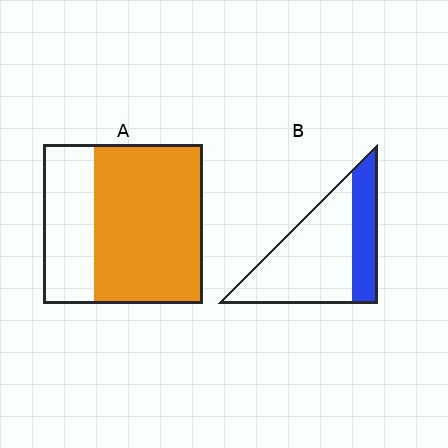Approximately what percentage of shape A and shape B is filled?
A is approximately 70% and B is approximately 30%.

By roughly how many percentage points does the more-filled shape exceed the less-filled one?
By roughly 40 percentage points (A over B).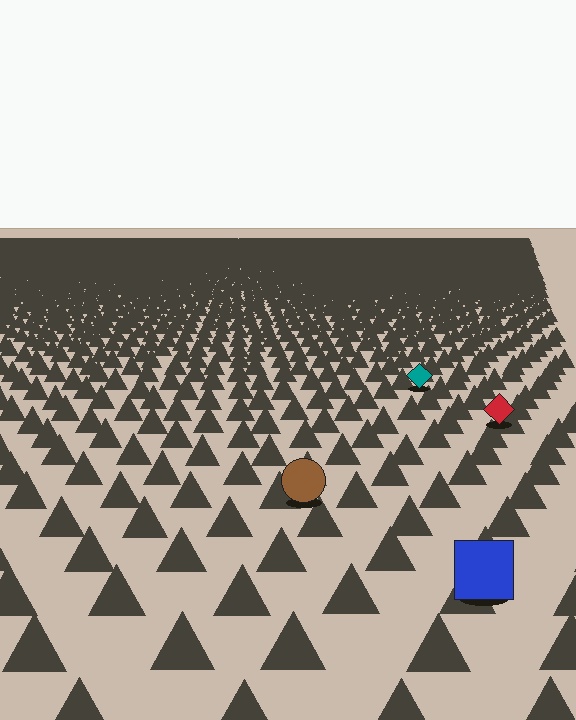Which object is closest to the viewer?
The blue square is closest. The texture marks near it are larger and more spread out.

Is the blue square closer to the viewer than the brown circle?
Yes. The blue square is closer — you can tell from the texture gradient: the ground texture is coarser near it.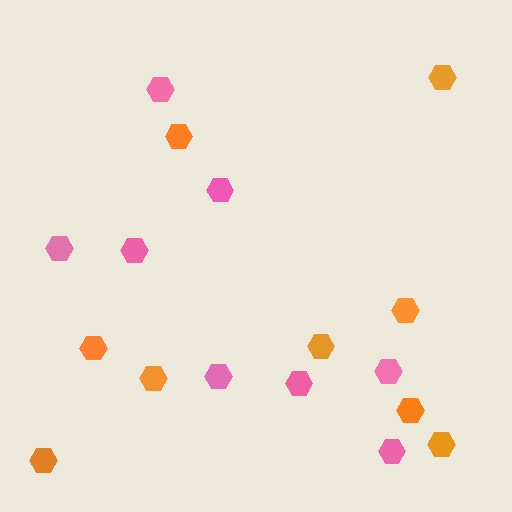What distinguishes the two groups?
There are 2 groups: one group of orange hexagons (9) and one group of pink hexagons (8).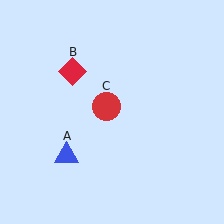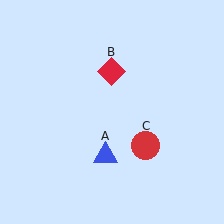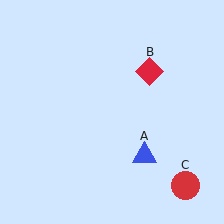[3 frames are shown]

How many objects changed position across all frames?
3 objects changed position: blue triangle (object A), red diamond (object B), red circle (object C).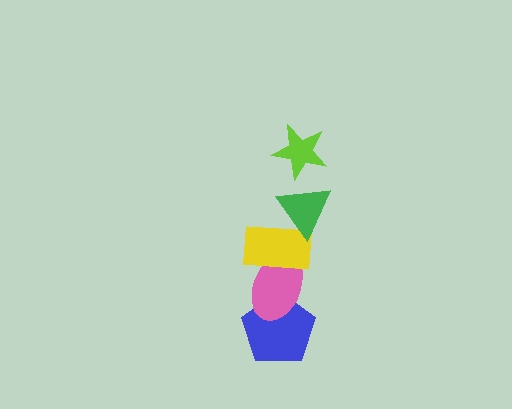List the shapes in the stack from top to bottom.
From top to bottom: the lime star, the green triangle, the yellow rectangle, the pink ellipse, the blue pentagon.